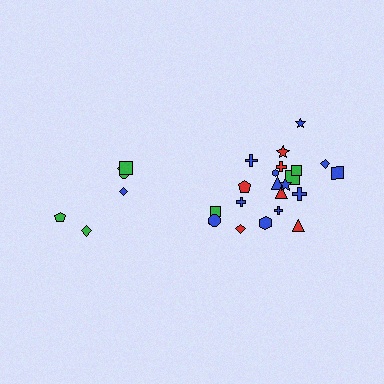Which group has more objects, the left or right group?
The right group.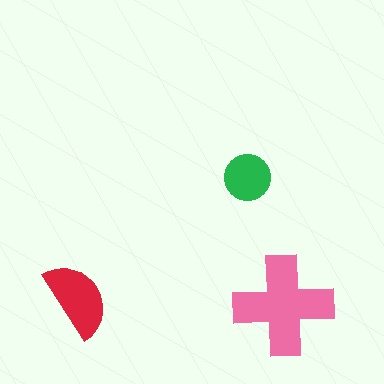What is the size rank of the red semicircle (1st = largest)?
2nd.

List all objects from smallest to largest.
The green circle, the red semicircle, the pink cross.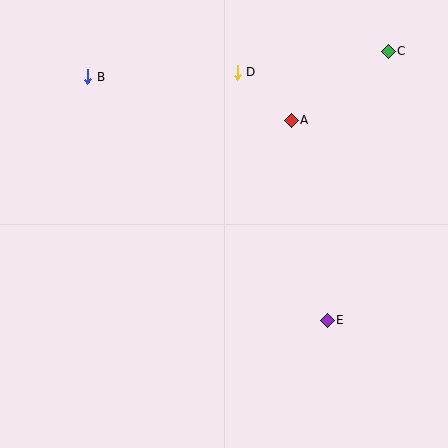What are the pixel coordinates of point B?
Point B is at (88, 77).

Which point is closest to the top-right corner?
Point C is closest to the top-right corner.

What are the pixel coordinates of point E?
Point E is at (327, 320).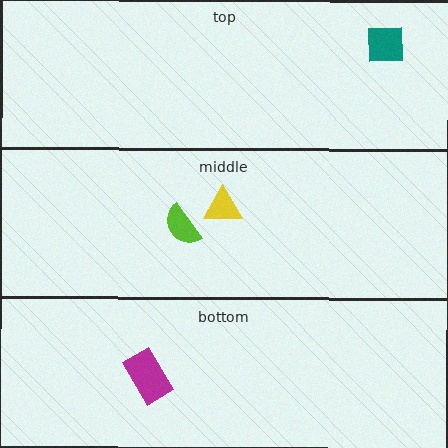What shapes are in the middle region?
The yellow triangle, the lime semicircle.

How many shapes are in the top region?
1.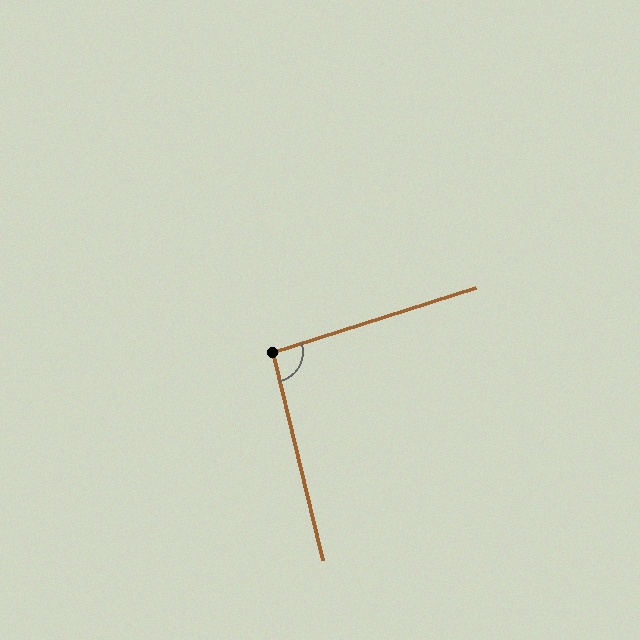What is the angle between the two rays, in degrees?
Approximately 94 degrees.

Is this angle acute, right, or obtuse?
It is approximately a right angle.